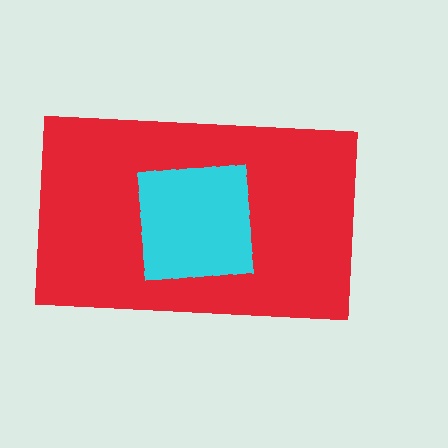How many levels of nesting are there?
2.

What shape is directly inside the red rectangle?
The cyan square.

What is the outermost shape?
The red rectangle.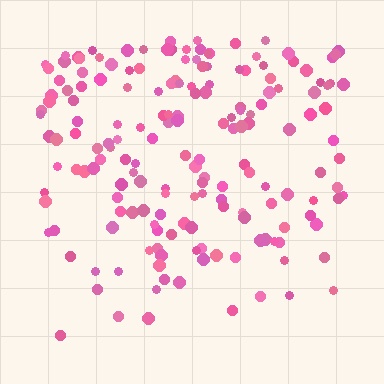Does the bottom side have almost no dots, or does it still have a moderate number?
Still a moderate number, just noticeably fewer than the top.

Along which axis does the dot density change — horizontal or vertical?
Vertical.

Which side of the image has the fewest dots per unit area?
The bottom.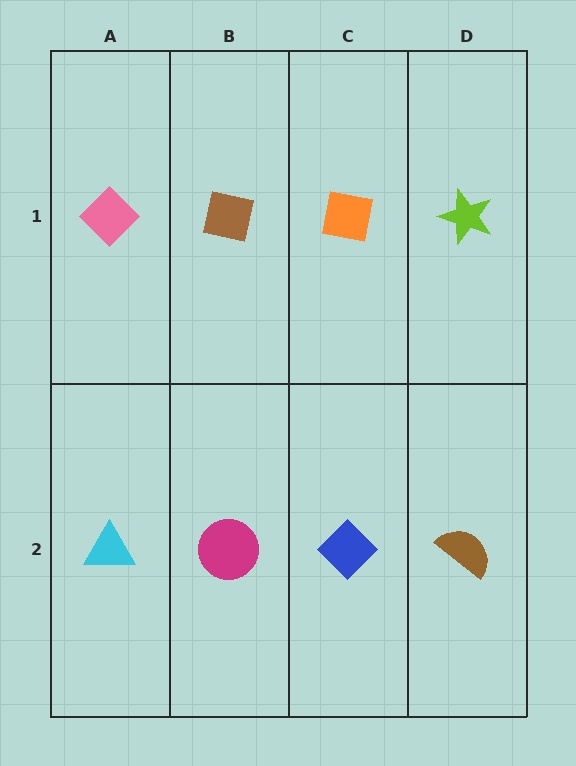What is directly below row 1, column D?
A brown semicircle.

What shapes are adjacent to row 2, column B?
A brown square (row 1, column B), a cyan triangle (row 2, column A), a blue diamond (row 2, column C).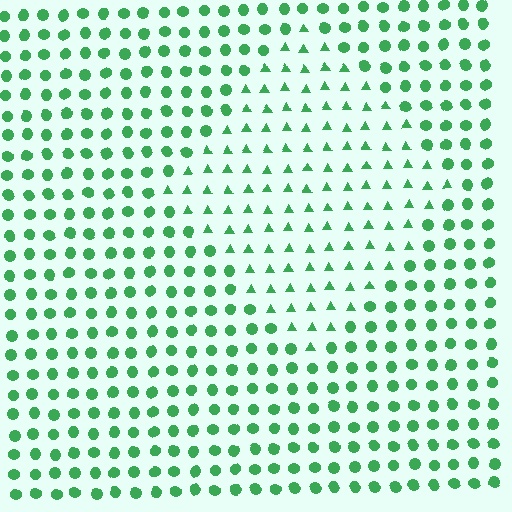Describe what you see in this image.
The image is filled with small green elements arranged in a uniform grid. A diamond-shaped region contains triangles, while the surrounding area contains circles. The boundary is defined purely by the change in element shape.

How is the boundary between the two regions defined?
The boundary is defined by a change in element shape: triangles inside vs. circles outside. All elements share the same color and spacing.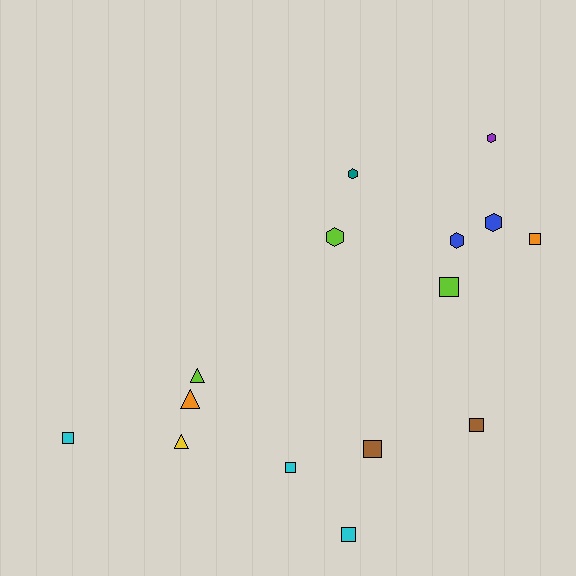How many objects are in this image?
There are 15 objects.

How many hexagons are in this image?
There are 5 hexagons.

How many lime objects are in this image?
There are 3 lime objects.